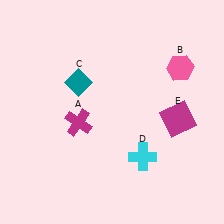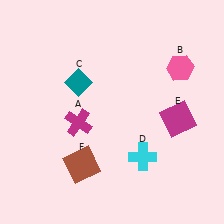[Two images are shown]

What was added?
A brown square (F) was added in Image 2.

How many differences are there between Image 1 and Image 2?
There is 1 difference between the two images.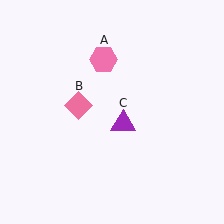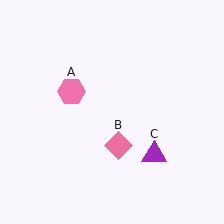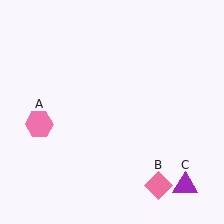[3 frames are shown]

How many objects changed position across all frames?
3 objects changed position: pink hexagon (object A), pink diamond (object B), purple triangle (object C).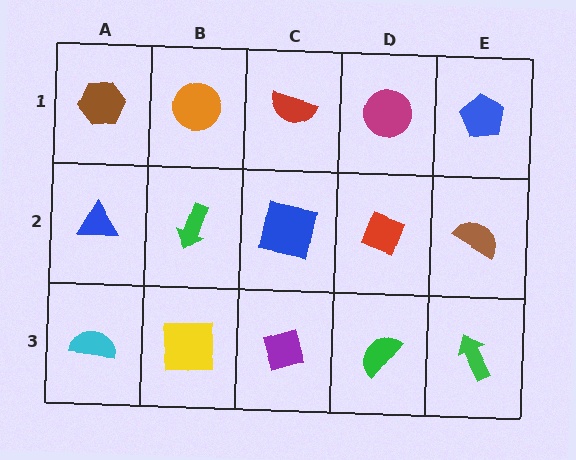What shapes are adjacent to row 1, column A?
A blue triangle (row 2, column A), an orange circle (row 1, column B).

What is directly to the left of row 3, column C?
A yellow square.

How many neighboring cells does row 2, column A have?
3.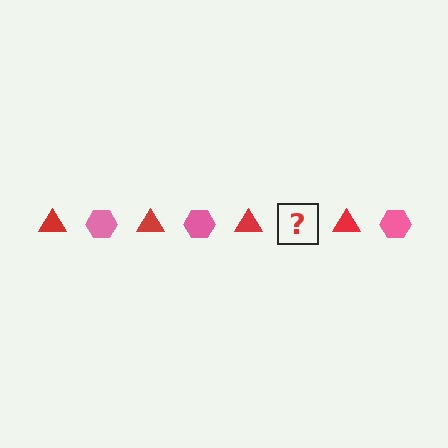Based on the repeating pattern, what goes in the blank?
The blank should be a pink hexagon.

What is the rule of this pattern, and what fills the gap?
The rule is that the pattern alternates between red triangle and pink hexagon. The gap should be filled with a pink hexagon.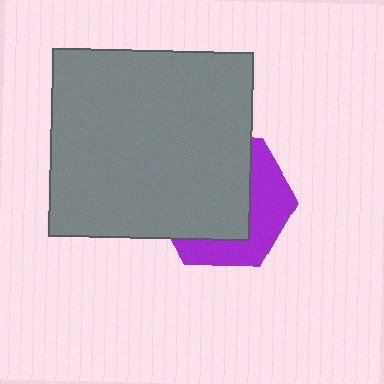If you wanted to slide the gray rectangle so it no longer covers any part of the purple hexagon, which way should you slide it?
Slide it toward the upper-left — that is the most direct way to separate the two shapes.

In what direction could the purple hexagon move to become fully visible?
The purple hexagon could move toward the lower-right. That would shift it out from behind the gray rectangle entirely.